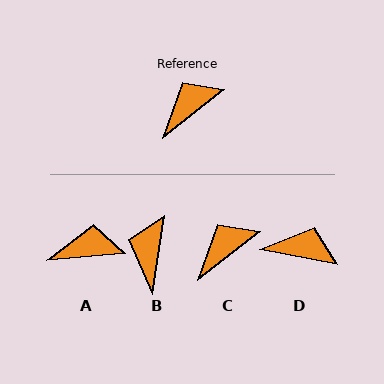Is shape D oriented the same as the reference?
No, it is off by about 49 degrees.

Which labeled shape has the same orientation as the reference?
C.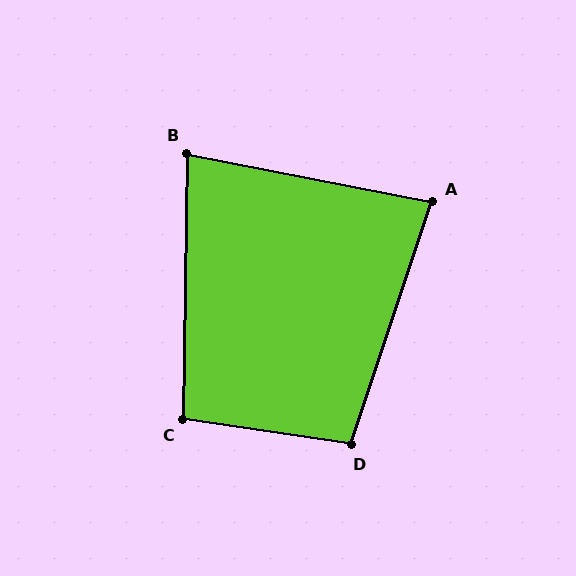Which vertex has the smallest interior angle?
B, at approximately 80 degrees.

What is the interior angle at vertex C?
Approximately 98 degrees (obtuse).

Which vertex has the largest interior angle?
D, at approximately 100 degrees.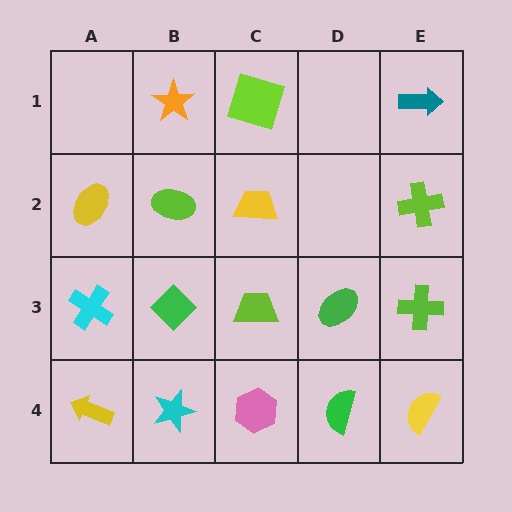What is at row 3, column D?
A green ellipse.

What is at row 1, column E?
A teal arrow.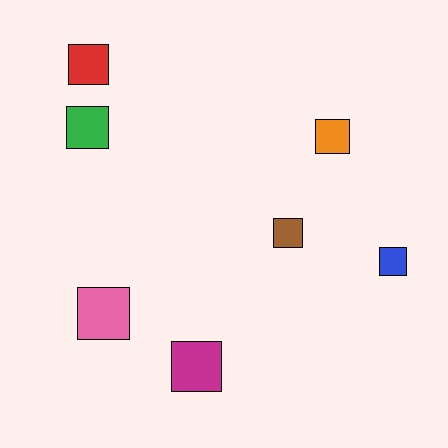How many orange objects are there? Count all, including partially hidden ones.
There is 1 orange object.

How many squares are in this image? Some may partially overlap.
There are 7 squares.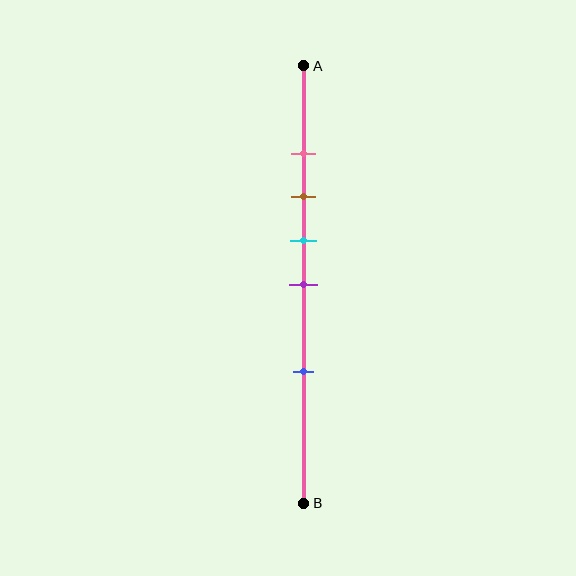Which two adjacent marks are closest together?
The pink and brown marks are the closest adjacent pair.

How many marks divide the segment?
There are 5 marks dividing the segment.